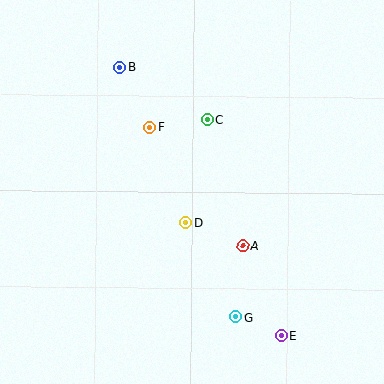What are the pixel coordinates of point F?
Point F is at (149, 127).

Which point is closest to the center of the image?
Point D at (185, 223) is closest to the center.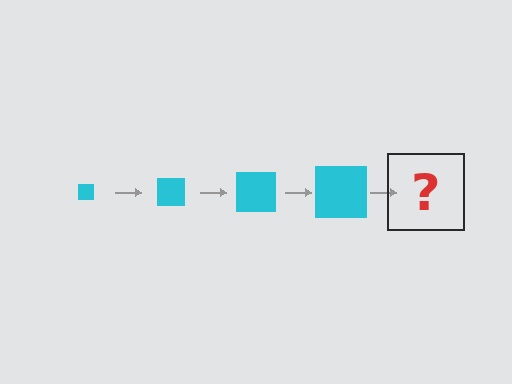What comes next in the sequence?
The next element should be a cyan square, larger than the previous one.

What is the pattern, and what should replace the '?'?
The pattern is that the square gets progressively larger each step. The '?' should be a cyan square, larger than the previous one.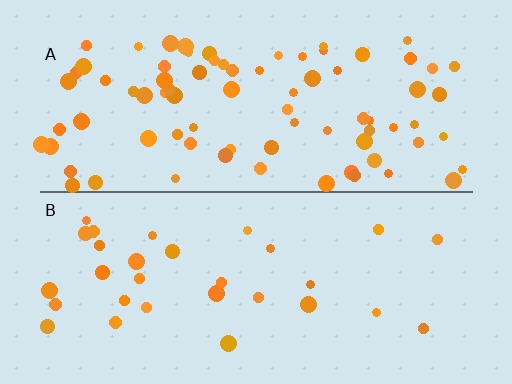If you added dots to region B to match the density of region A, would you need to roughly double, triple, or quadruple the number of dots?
Approximately triple.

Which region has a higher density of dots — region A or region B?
A (the top).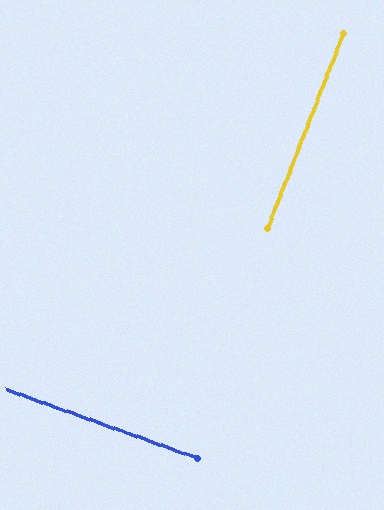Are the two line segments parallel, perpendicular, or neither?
Perpendicular — they meet at approximately 88°.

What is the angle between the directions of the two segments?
Approximately 88 degrees.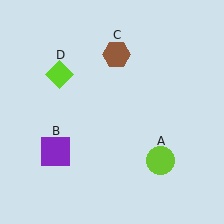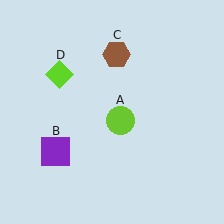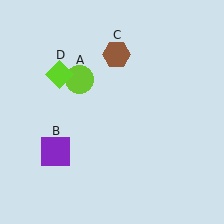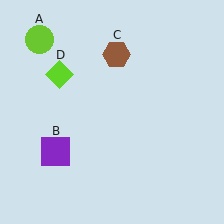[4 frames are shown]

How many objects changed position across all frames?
1 object changed position: lime circle (object A).